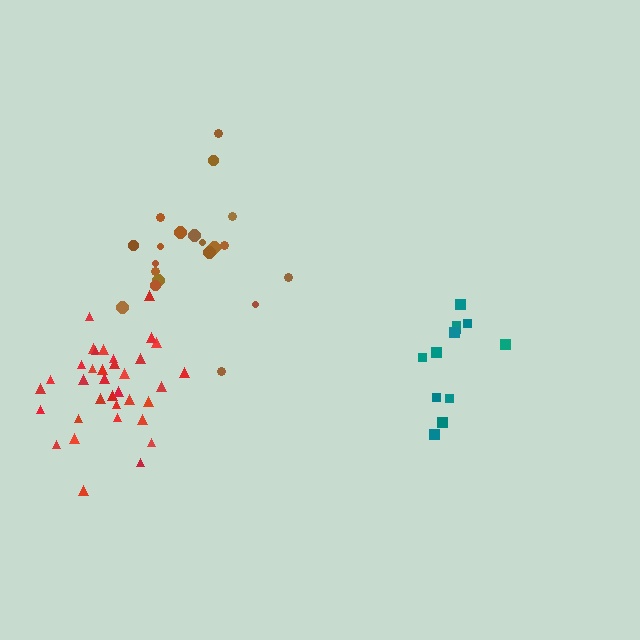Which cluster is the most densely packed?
Red.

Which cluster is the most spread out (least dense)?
Brown.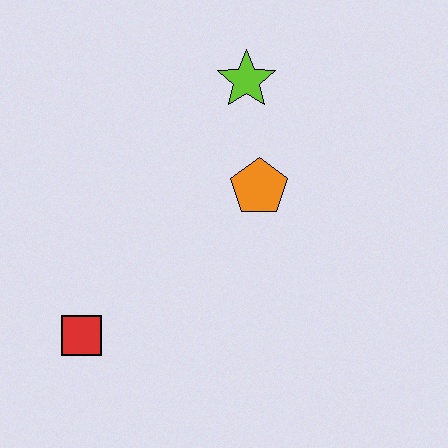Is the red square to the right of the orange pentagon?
No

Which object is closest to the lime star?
The orange pentagon is closest to the lime star.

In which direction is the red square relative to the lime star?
The red square is below the lime star.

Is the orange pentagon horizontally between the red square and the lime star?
No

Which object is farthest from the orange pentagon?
The red square is farthest from the orange pentagon.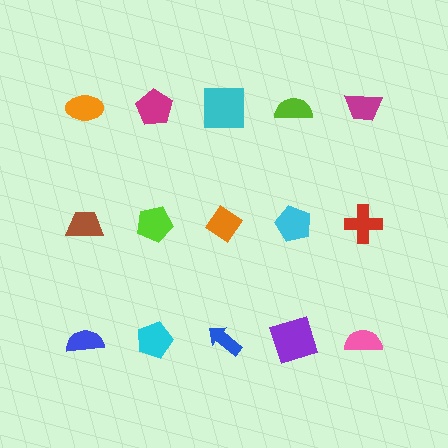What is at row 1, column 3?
A cyan square.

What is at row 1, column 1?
An orange ellipse.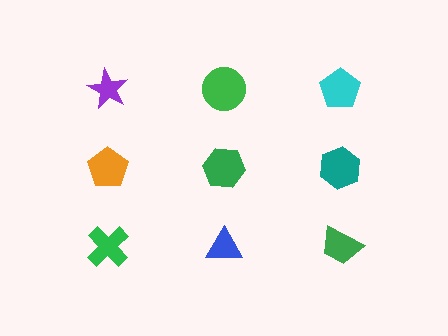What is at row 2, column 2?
A green hexagon.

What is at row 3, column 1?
A green cross.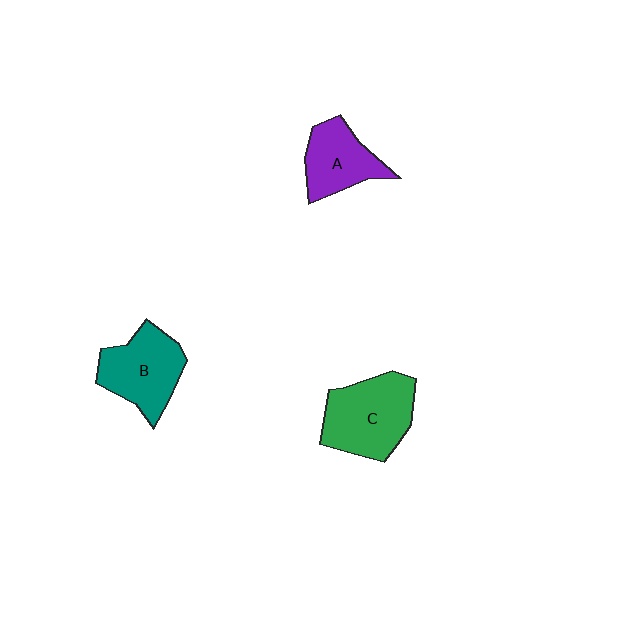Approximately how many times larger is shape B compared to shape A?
Approximately 1.3 times.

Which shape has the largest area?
Shape C (green).